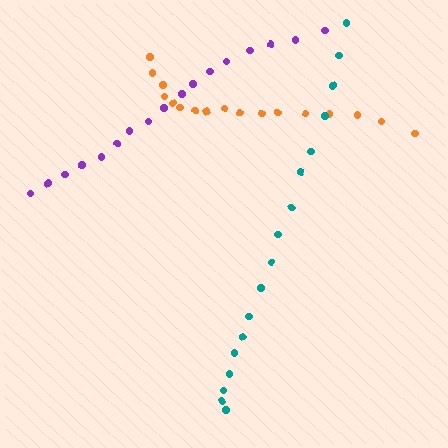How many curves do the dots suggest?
There are 3 distinct paths.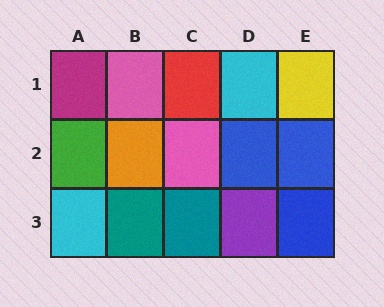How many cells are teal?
2 cells are teal.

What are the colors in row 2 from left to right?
Green, orange, pink, blue, blue.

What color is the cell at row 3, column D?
Purple.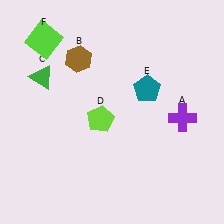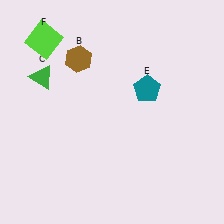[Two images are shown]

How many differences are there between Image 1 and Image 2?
There are 2 differences between the two images.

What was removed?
The lime pentagon (D), the purple cross (A) were removed in Image 2.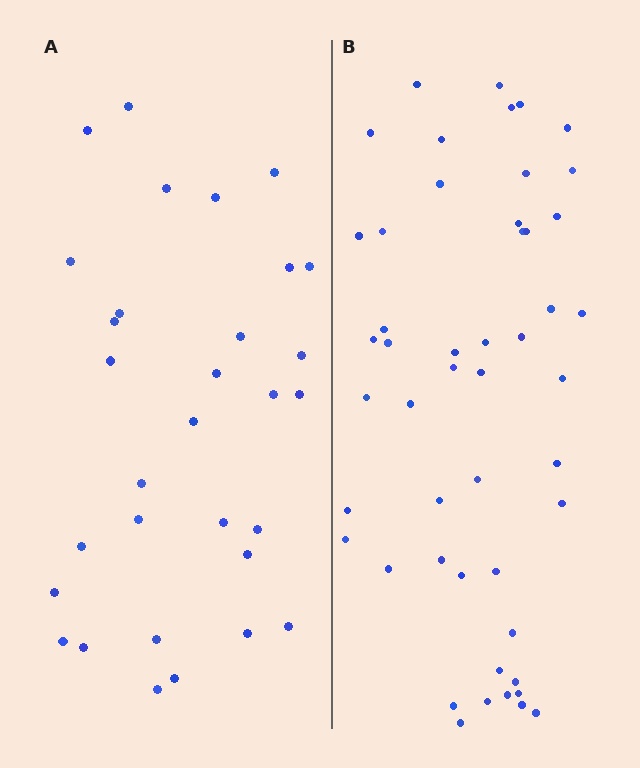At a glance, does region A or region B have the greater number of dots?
Region B (the right region) has more dots.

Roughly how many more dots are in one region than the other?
Region B has approximately 20 more dots than region A.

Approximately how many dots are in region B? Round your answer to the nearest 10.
About 50 dots. (The exact count is 49, which rounds to 50.)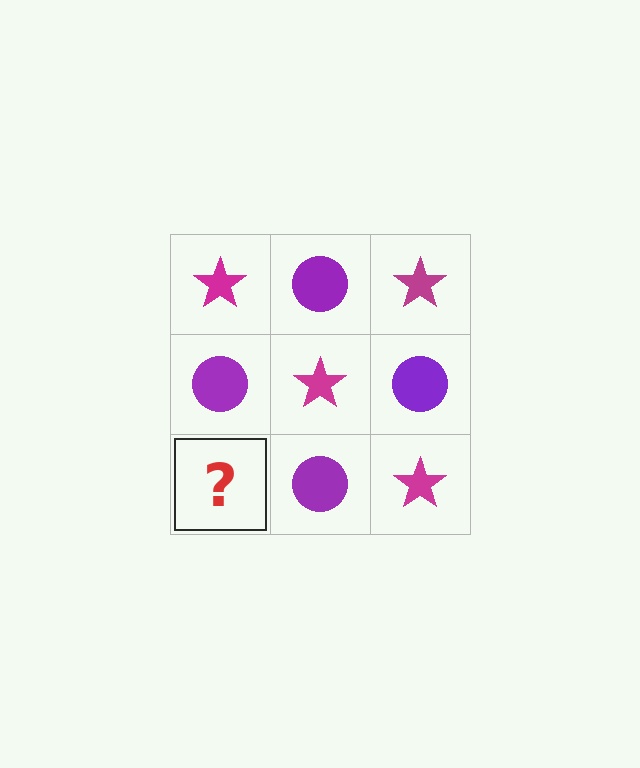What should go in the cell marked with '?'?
The missing cell should contain a magenta star.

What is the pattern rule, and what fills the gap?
The rule is that it alternates magenta star and purple circle in a checkerboard pattern. The gap should be filled with a magenta star.